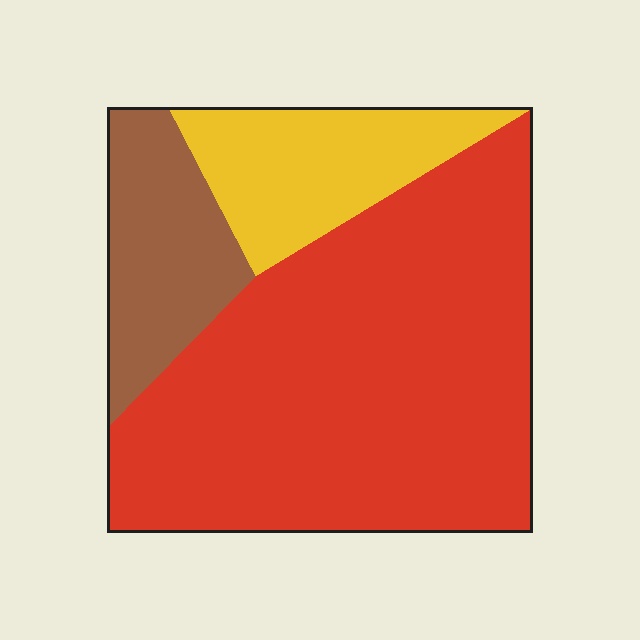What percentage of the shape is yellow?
Yellow takes up about one sixth (1/6) of the shape.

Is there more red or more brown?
Red.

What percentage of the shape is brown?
Brown covers about 15% of the shape.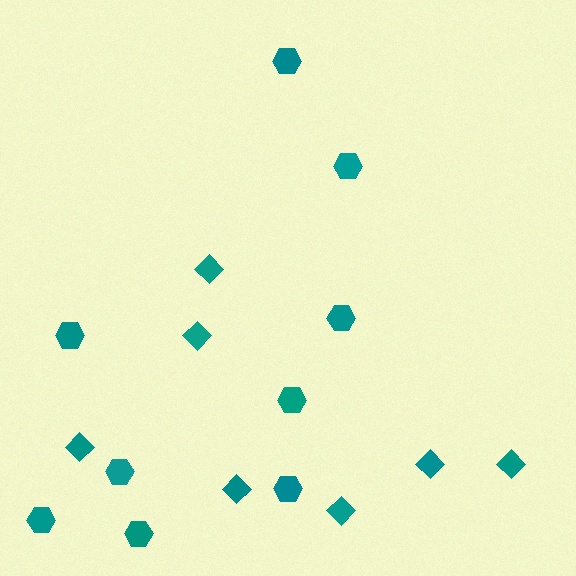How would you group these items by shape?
There are 2 groups: one group of diamonds (7) and one group of hexagons (9).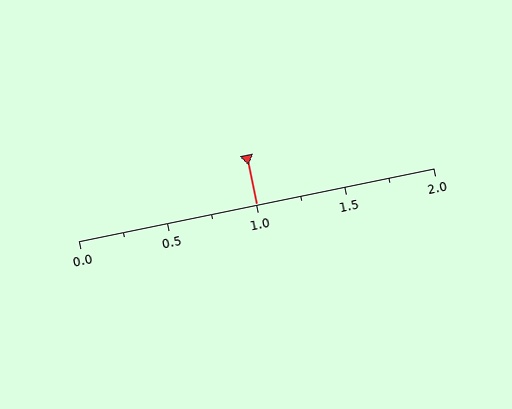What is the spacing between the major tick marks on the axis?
The major ticks are spaced 0.5 apart.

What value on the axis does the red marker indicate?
The marker indicates approximately 1.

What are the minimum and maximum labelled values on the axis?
The axis runs from 0.0 to 2.0.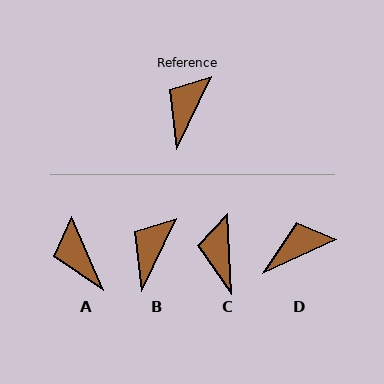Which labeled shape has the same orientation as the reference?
B.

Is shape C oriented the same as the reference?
No, it is off by about 29 degrees.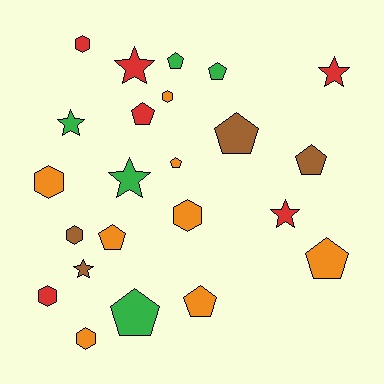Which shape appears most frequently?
Pentagon, with 10 objects.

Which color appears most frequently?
Orange, with 8 objects.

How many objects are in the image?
There are 23 objects.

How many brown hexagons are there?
There is 1 brown hexagon.